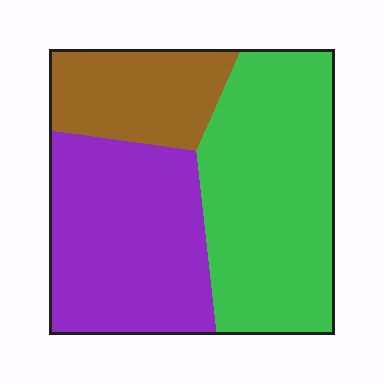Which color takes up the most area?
Green, at roughly 45%.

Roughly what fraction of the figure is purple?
Purple takes up between a quarter and a half of the figure.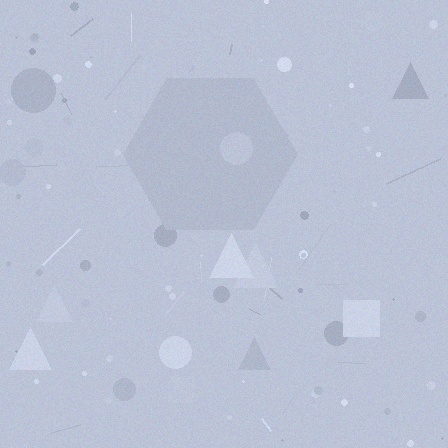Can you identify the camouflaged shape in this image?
The camouflaged shape is a hexagon.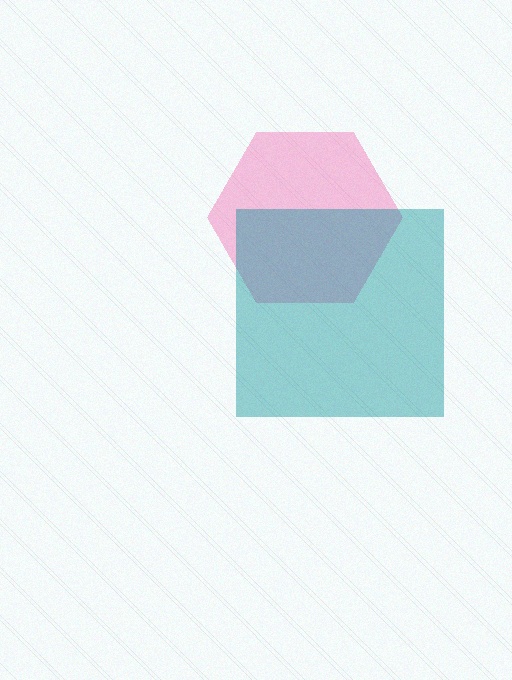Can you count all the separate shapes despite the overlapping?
Yes, there are 2 separate shapes.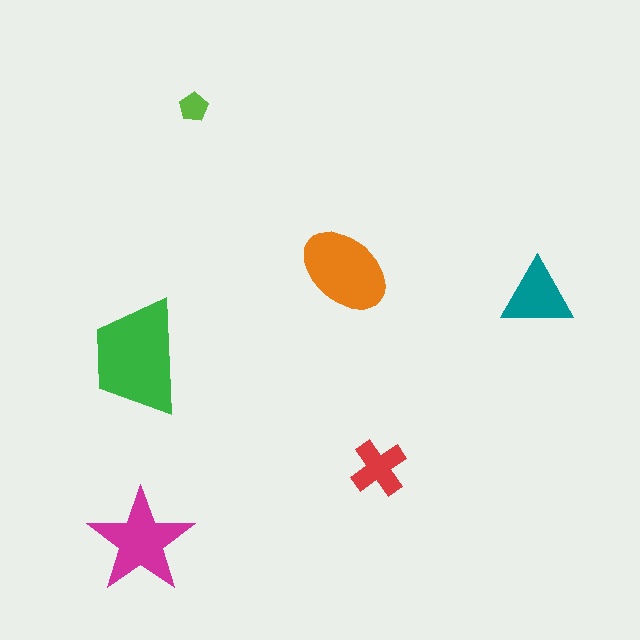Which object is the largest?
The green trapezoid.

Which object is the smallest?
The lime pentagon.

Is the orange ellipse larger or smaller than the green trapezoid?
Smaller.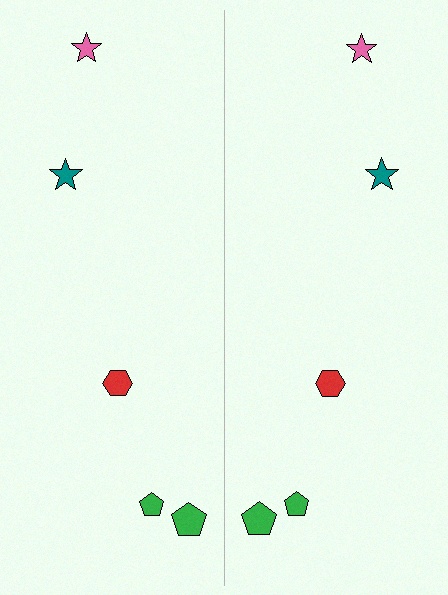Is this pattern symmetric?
Yes, this pattern has bilateral (reflection) symmetry.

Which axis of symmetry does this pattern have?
The pattern has a vertical axis of symmetry running through the center of the image.